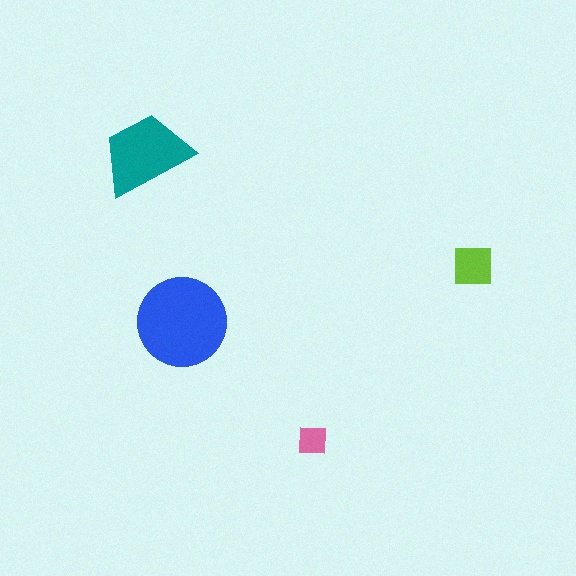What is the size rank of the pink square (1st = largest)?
4th.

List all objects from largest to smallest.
The blue circle, the teal trapezoid, the lime square, the pink square.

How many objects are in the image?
There are 4 objects in the image.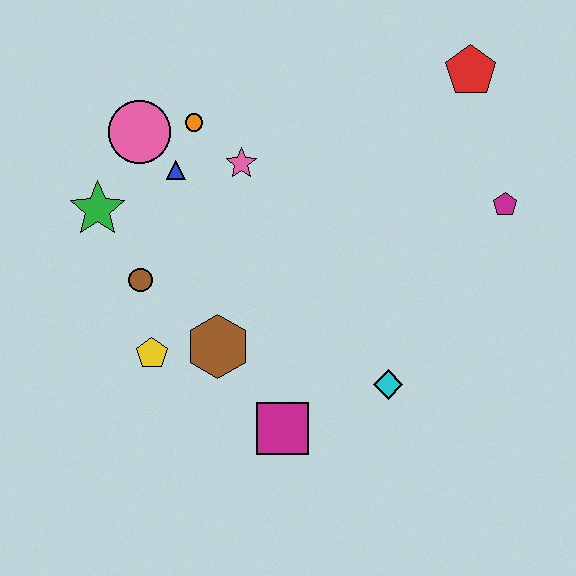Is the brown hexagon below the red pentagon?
Yes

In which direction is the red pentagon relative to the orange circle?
The red pentagon is to the right of the orange circle.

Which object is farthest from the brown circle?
The red pentagon is farthest from the brown circle.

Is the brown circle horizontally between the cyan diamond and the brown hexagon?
No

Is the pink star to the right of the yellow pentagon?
Yes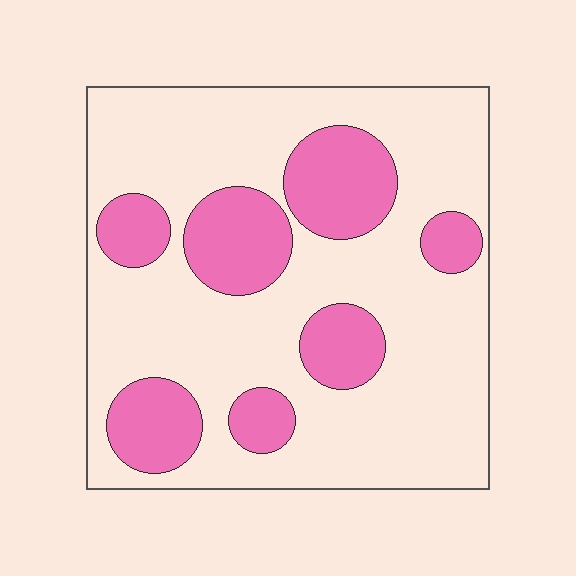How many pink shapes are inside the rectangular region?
7.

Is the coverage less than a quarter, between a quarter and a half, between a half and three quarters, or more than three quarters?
Between a quarter and a half.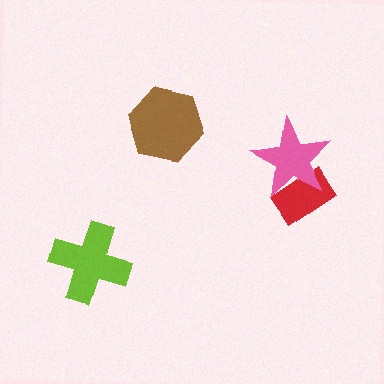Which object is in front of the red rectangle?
The pink star is in front of the red rectangle.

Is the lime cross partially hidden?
No, no other shape covers it.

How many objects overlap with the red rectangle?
1 object overlaps with the red rectangle.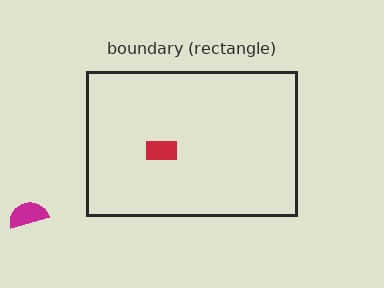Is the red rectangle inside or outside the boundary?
Inside.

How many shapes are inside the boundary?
1 inside, 1 outside.